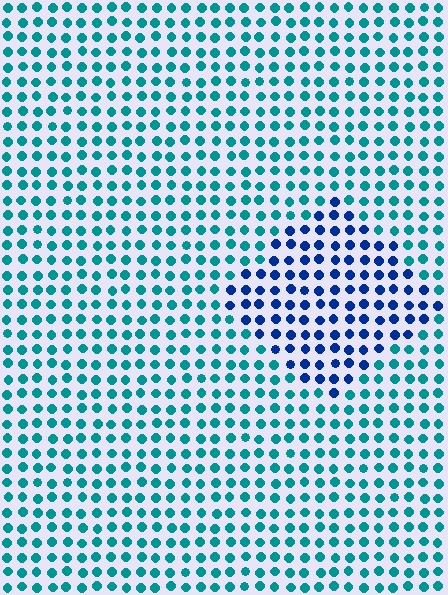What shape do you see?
I see a diamond.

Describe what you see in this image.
The image is filled with small teal elements in a uniform arrangement. A diamond-shaped region is visible where the elements are tinted to a slightly different hue, forming a subtle color boundary.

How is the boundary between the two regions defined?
The boundary is defined purely by a slight shift in hue (about 44 degrees). Spacing, size, and orientation are identical on both sides.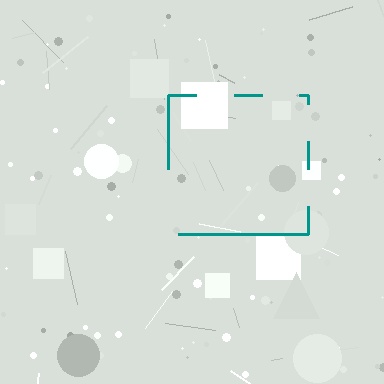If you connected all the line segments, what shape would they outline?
They would outline a square.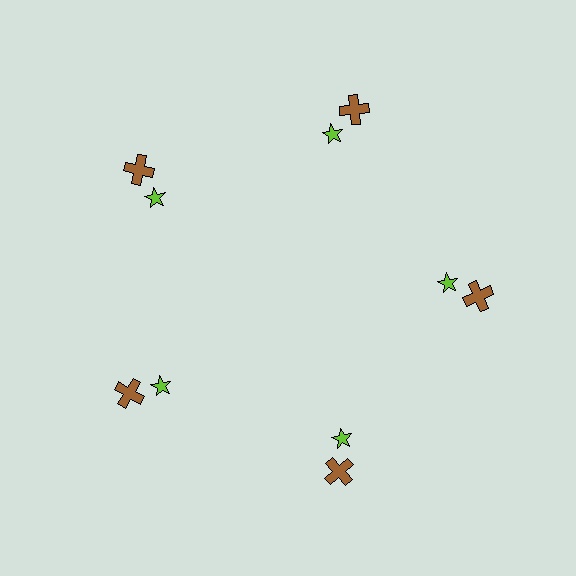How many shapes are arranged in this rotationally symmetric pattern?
There are 10 shapes, arranged in 5 groups of 2.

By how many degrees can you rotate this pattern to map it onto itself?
The pattern maps onto itself every 72 degrees of rotation.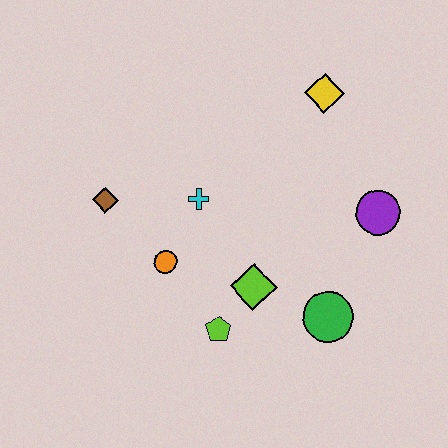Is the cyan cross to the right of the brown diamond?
Yes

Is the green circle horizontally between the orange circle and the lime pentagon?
No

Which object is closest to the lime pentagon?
The lime diamond is closest to the lime pentagon.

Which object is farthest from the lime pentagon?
The yellow diamond is farthest from the lime pentagon.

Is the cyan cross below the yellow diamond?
Yes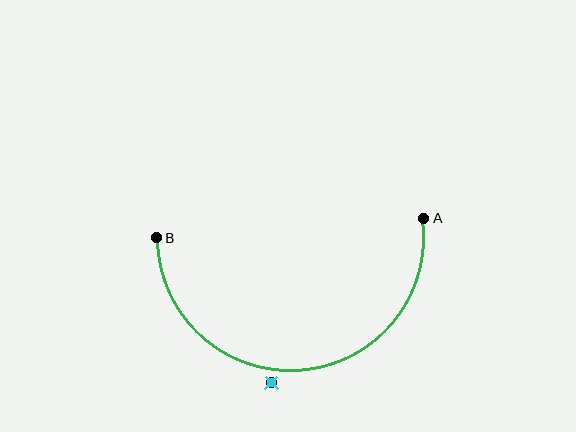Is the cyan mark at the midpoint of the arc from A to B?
No — the cyan mark does not lie on the arc at all. It sits slightly outside the curve.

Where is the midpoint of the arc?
The arc midpoint is the point on the curve farthest from the straight line joining A and B. It sits below that line.